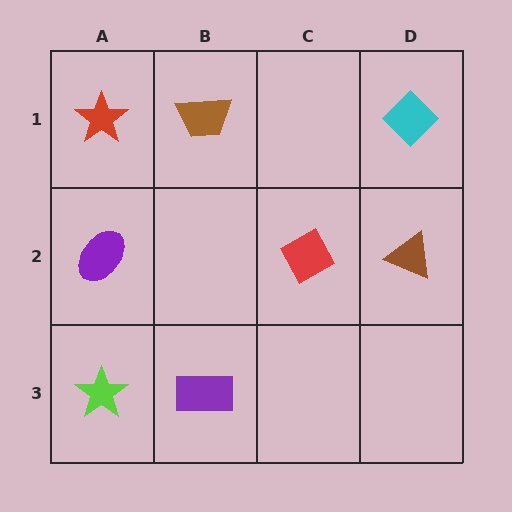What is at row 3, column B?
A purple rectangle.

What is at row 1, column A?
A red star.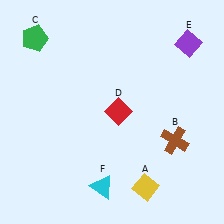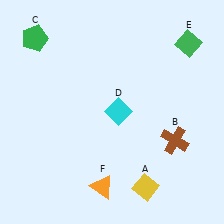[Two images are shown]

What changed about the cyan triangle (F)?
In Image 1, F is cyan. In Image 2, it changed to orange.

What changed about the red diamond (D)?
In Image 1, D is red. In Image 2, it changed to cyan.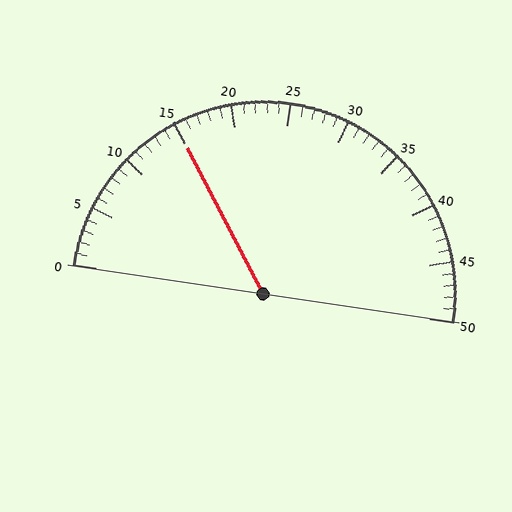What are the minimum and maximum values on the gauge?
The gauge ranges from 0 to 50.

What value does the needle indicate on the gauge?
The needle indicates approximately 15.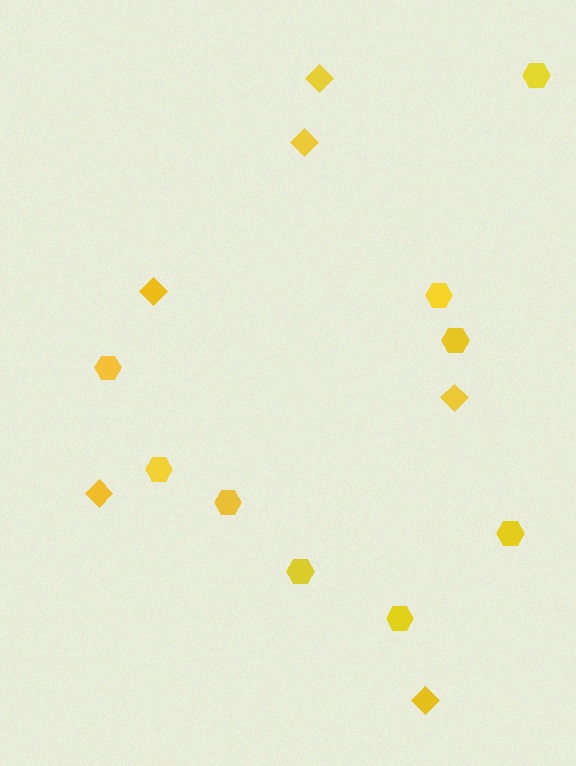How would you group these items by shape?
There are 2 groups: one group of diamonds (6) and one group of hexagons (9).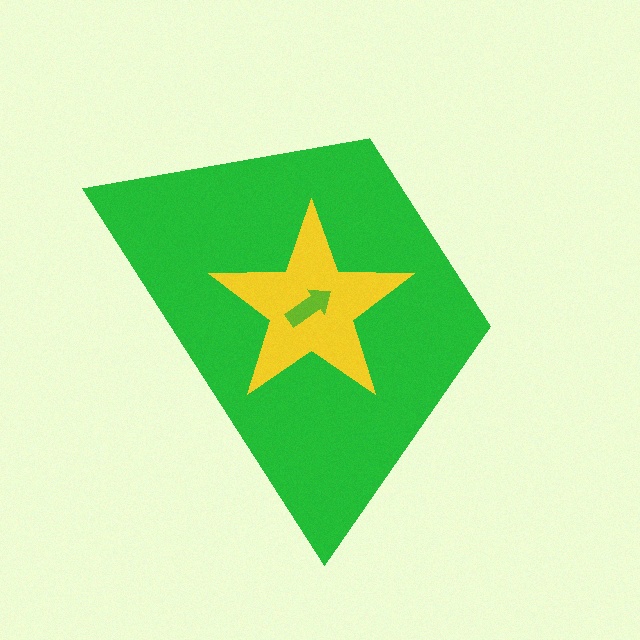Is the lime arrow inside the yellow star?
Yes.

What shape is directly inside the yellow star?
The lime arrow.